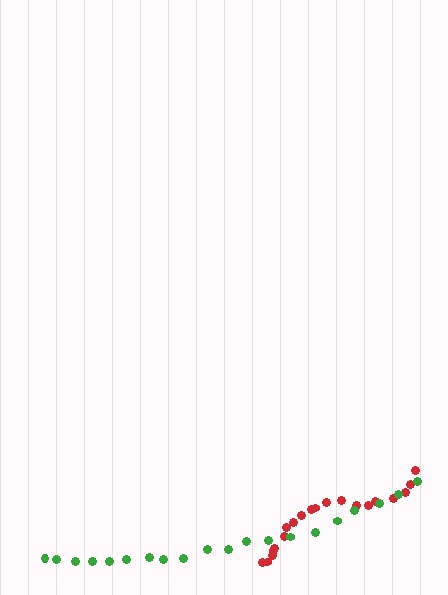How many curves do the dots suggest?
There are 2 distinct paths.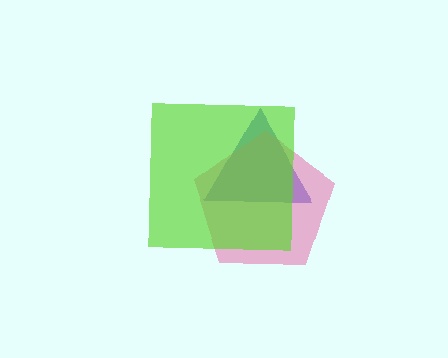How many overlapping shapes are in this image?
There are 3 overlapping shapes in the image.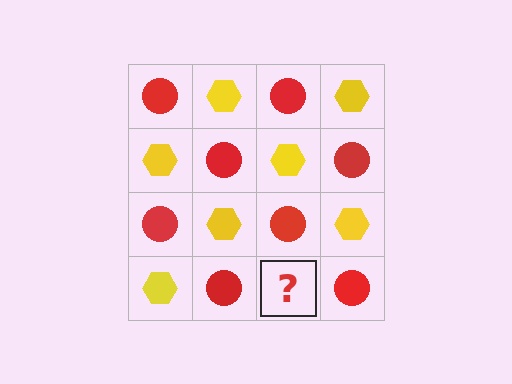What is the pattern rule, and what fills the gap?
The rule is that it alternates red circle and yellow hexagon in a checkerboard pattern. The gap should be filled with a yellow hexagon.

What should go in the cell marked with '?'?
The missing cell should contain a yellow hexagon.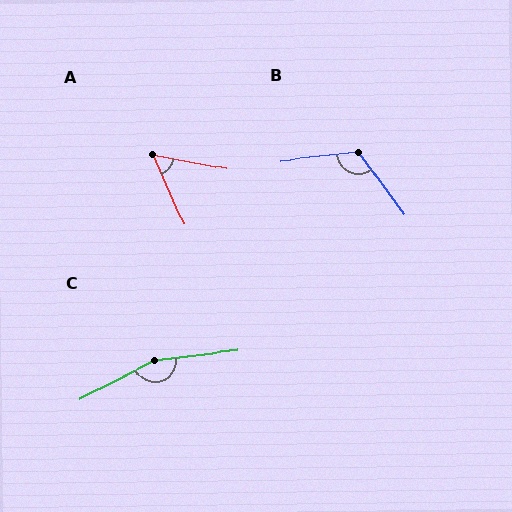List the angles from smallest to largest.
A (55°), B (119°), C (160°).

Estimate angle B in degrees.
Approximately 119 degrees.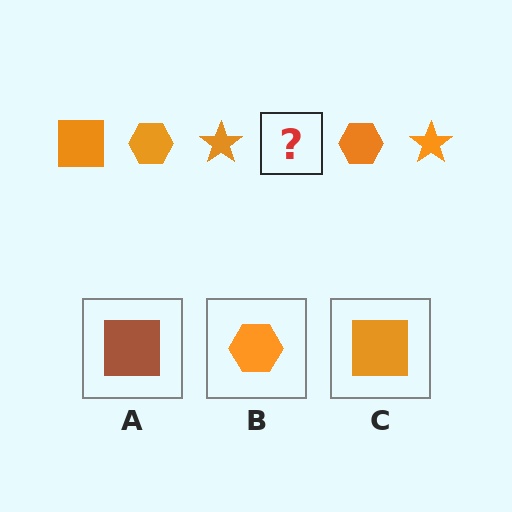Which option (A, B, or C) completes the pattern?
C.